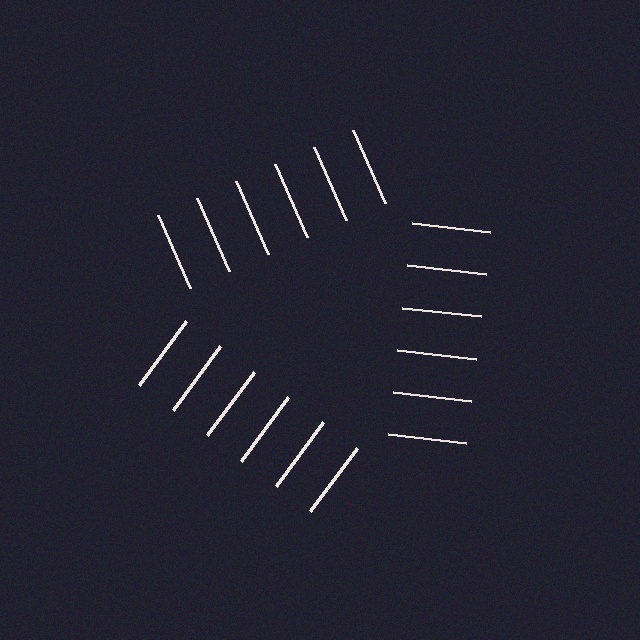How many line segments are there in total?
18 — 6 along each of the 3 edges.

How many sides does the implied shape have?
3 sides — the line-ends trace a triangle.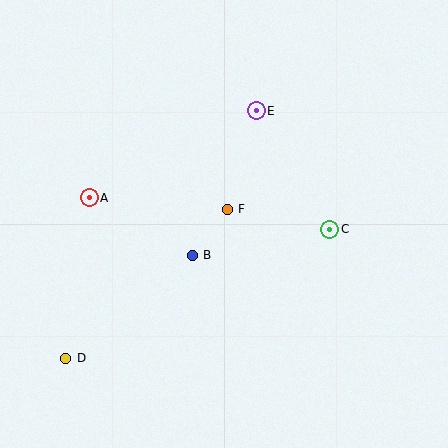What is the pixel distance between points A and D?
The distance between A and D is 162 pixels.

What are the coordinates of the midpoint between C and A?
The midpoint between C and A is at (210, 214).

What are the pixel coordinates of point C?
Point C is at (330, 229).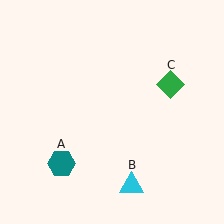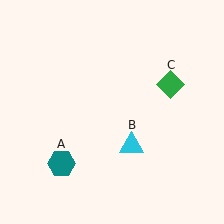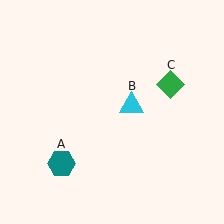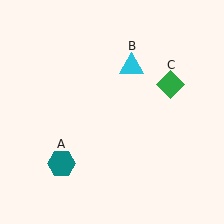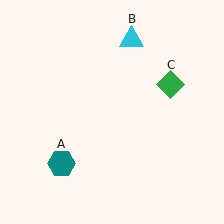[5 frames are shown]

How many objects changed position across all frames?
1 object changed position: cyan triangle (object B).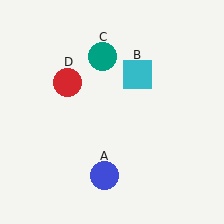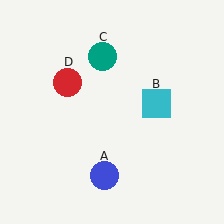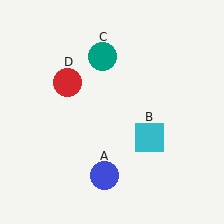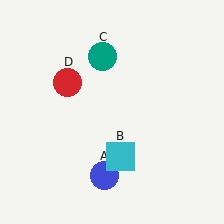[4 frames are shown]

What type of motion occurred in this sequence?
The cyan square (object B) rotated clockwise around the center of the scene.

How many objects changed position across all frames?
1 object changed position: cyan square (object B).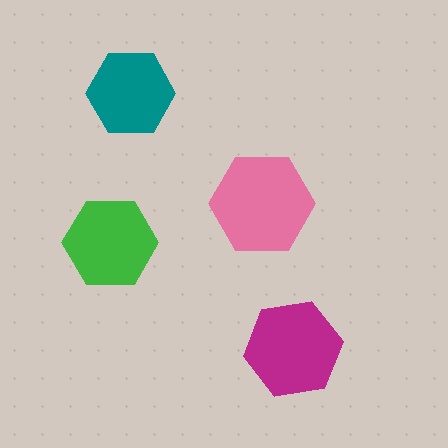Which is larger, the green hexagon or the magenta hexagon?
The magenta one.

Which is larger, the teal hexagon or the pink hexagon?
The pink one.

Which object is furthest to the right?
The magenta hexagon is rightmost.